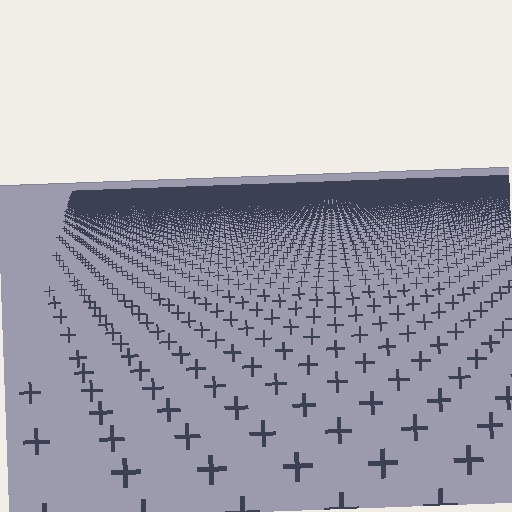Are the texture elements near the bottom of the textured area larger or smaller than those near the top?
Larger. Near the bottom, elements are closer to the viewer and appear at a bigger on-screen size.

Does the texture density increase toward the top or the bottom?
Density increases toward the top.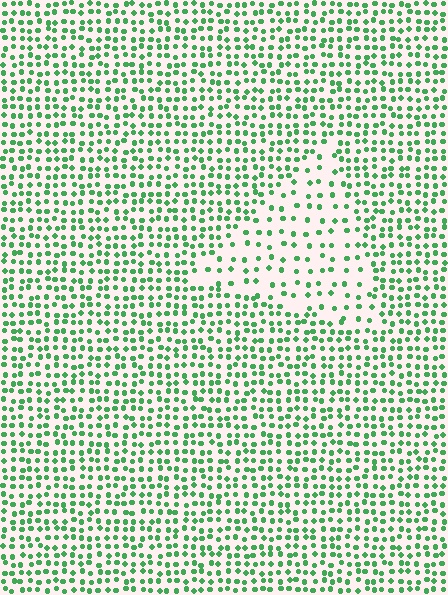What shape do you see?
I see a triangle.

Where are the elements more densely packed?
The elements are more densely packed outside the triangle boundary.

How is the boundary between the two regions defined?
The boundary is defined by a change in element density (approximately 2.1x ratio). All elements are the same color, size, and shape.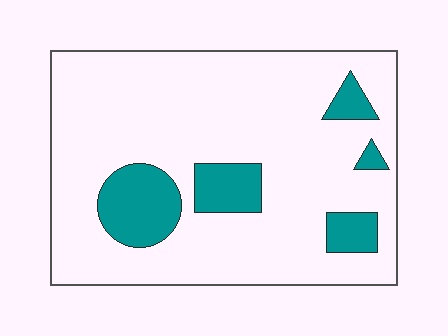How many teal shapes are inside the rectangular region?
5.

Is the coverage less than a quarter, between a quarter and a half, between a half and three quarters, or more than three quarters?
Less than a quarter.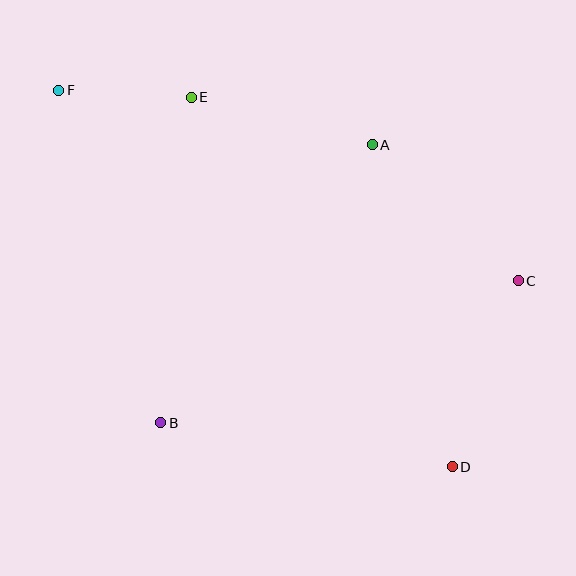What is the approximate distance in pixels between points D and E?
The distance between D and E is approximately 452 pixels.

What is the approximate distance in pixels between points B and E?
The distance between B and E is approximately 327 pixels.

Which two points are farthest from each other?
Points D and F are farthest from each other.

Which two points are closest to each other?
Points E and F are closest to each other.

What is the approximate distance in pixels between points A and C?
The distance between A and C is approximately 199 pixels.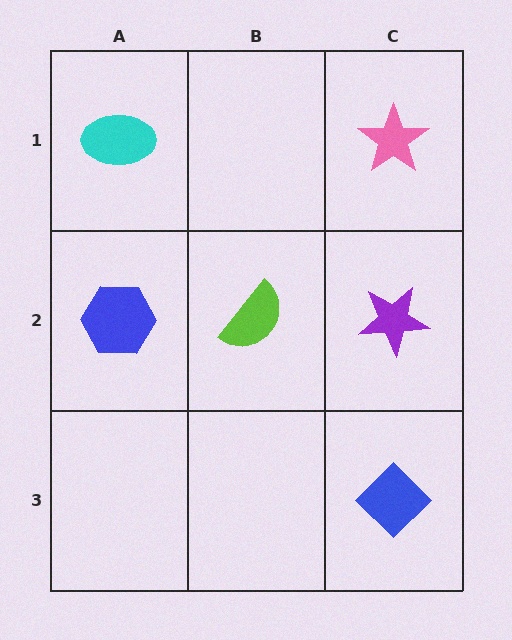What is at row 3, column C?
A blue diamond.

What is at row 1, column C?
A pink star.